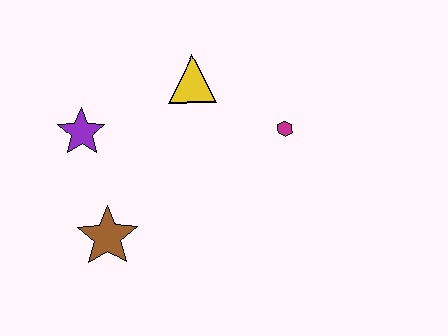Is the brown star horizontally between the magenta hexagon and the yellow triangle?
No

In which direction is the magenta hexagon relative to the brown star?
The magenta hexagon is to the right of the brown star.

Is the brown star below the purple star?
Yes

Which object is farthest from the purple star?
The magenta hexagon is farthest from the purple star.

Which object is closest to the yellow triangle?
The magenta hexagon is closest to the yellow triangle.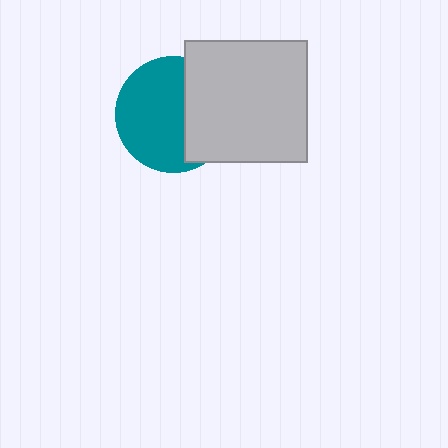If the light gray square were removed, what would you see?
You would see the complete teal circle.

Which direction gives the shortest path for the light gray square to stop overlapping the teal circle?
Moving right gives the shortest separation.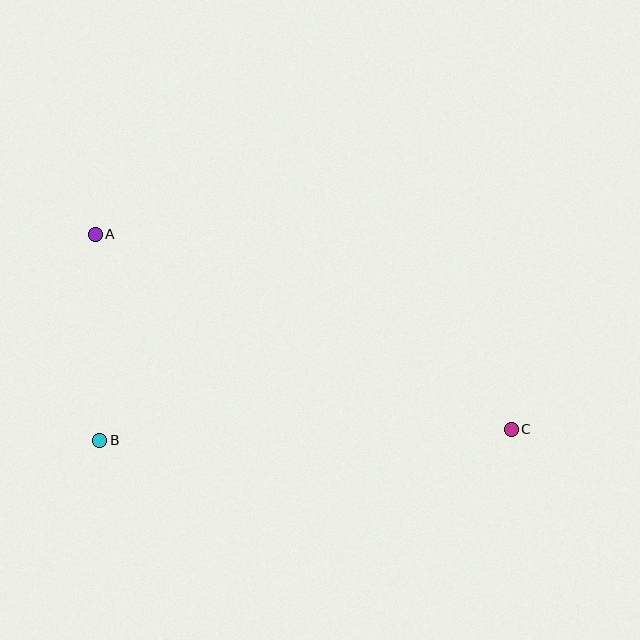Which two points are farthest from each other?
Points A and C are farthest from each other.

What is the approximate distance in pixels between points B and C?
The distance between B and C is approximately 412 pixels.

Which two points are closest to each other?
Points A and B are closest to each other.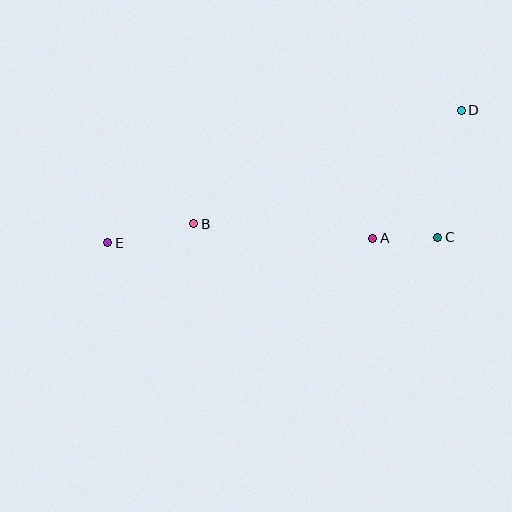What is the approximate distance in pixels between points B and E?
The distance between B and E is approximately 88 pixels.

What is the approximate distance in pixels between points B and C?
The distance between B and C is approximately 244 pixels.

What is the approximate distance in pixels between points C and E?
The distance between C and E is approximately 330 pixels.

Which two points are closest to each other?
Points A and C are closest to each other.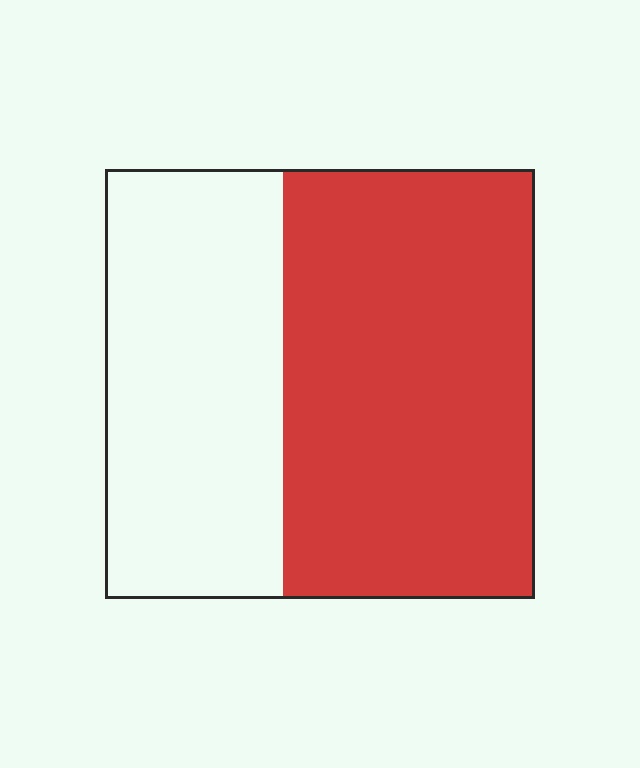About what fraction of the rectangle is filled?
About three fifths (3/5).